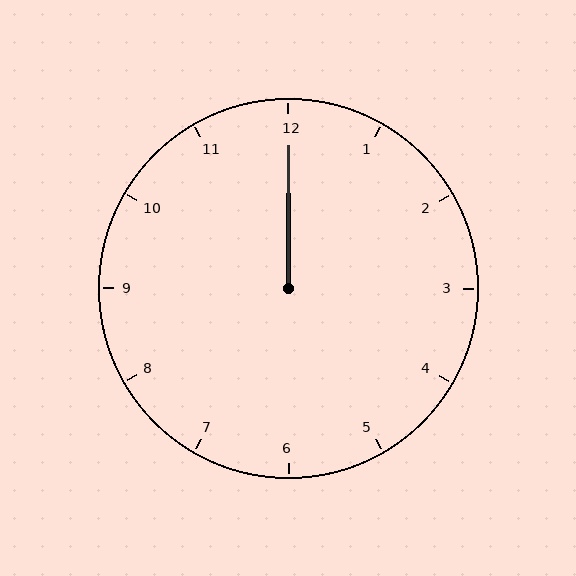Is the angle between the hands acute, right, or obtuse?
It is acute.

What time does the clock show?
12:00.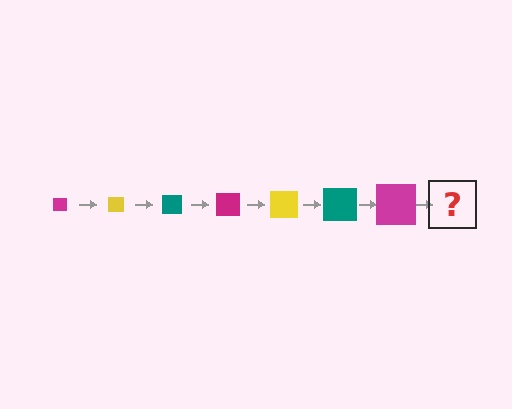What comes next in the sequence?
The next element should be a yellow square, larger than the previous one.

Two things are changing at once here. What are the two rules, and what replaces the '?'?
The two rules are that the square grows larger each step and the color cycles through magenta, yellow, and teal. The '?' should be a yellow square, larger than the previous one.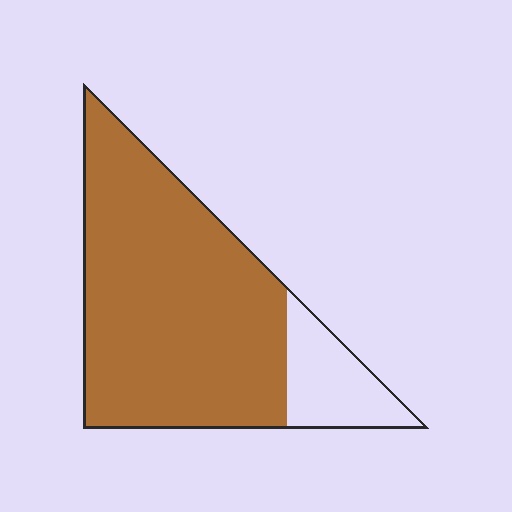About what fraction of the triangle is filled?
About five sixths (5/6).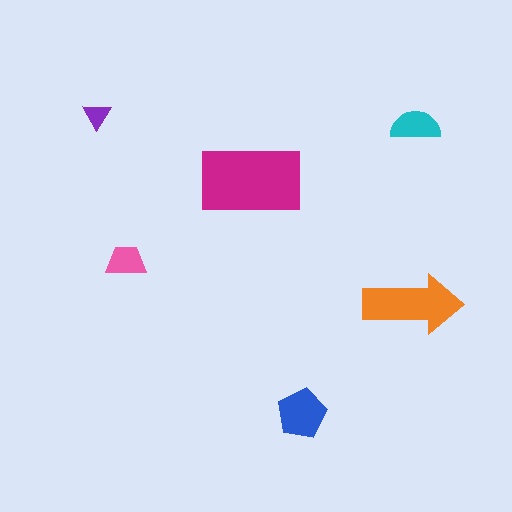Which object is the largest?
The magenta rectangle.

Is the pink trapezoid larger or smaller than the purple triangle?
Larger.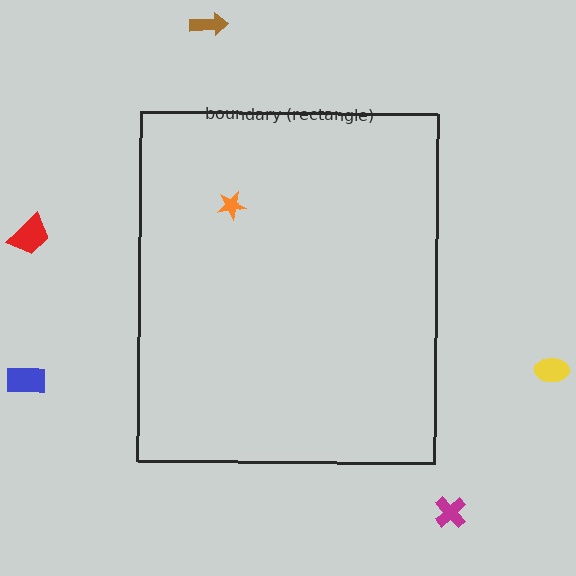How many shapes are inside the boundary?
1 inside, 5 outside.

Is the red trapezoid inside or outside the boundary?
Outside.